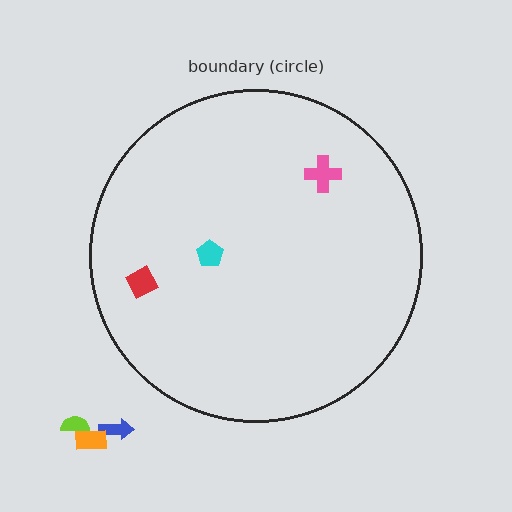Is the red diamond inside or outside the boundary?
Inside.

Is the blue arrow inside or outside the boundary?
Outside.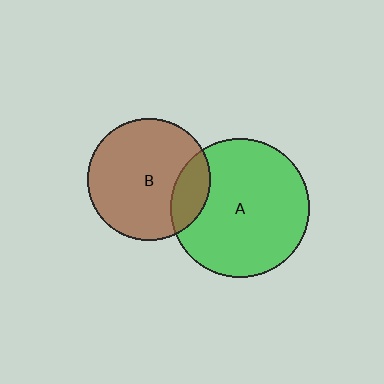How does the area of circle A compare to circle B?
Approximately 1.3 times.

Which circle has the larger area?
Circle A (green).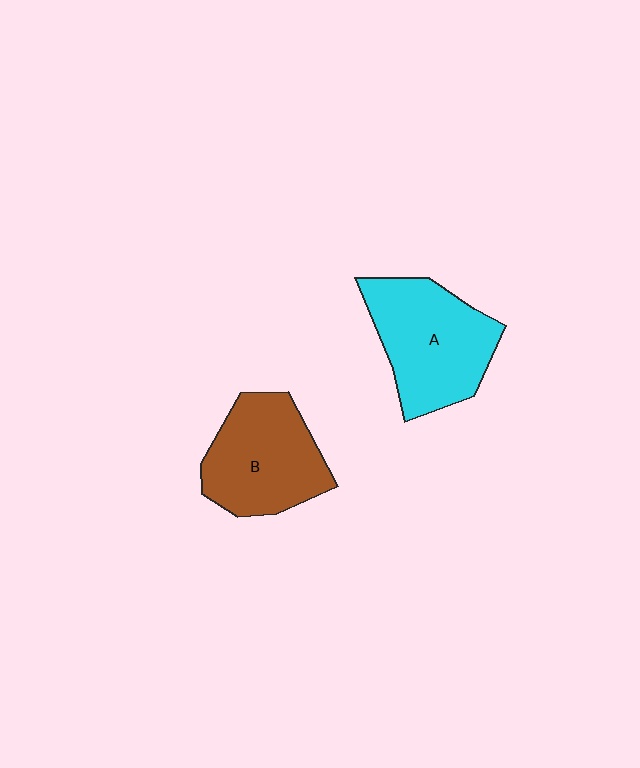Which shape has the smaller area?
Shape B (brown).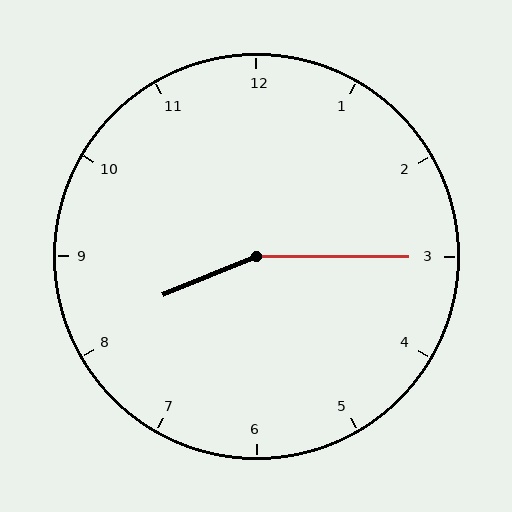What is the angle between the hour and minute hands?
Approximately 158 degrees.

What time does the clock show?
8:15.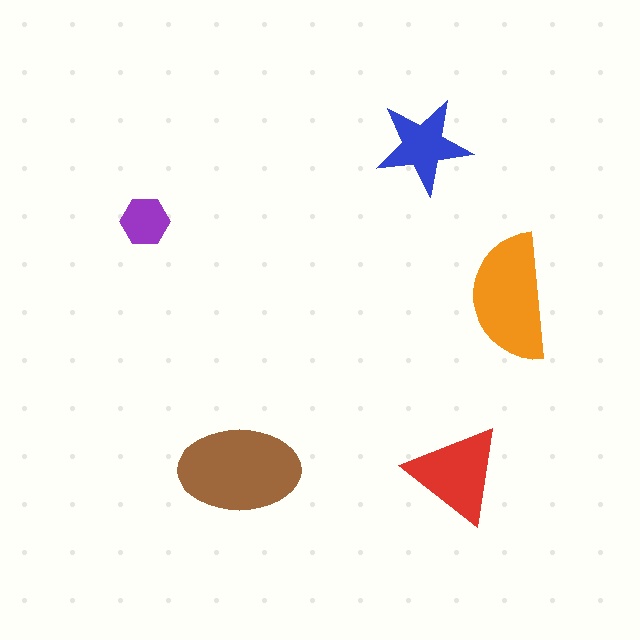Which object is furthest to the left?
The purple hexagon is leftmost.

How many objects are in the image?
There are 5 objects in the image.